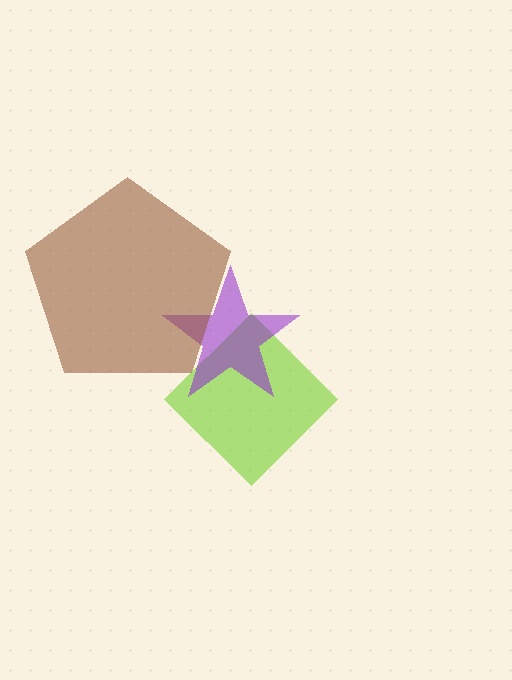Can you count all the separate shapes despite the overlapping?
Yes, there are 3 separate shapes.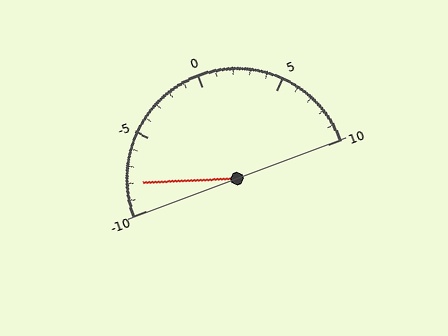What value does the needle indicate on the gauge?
The needle indicates approximately -8.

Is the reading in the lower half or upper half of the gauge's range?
The reading is in the lower half of the range (-10 to 10).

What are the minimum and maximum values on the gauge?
The gauge ranges from -10 to 10.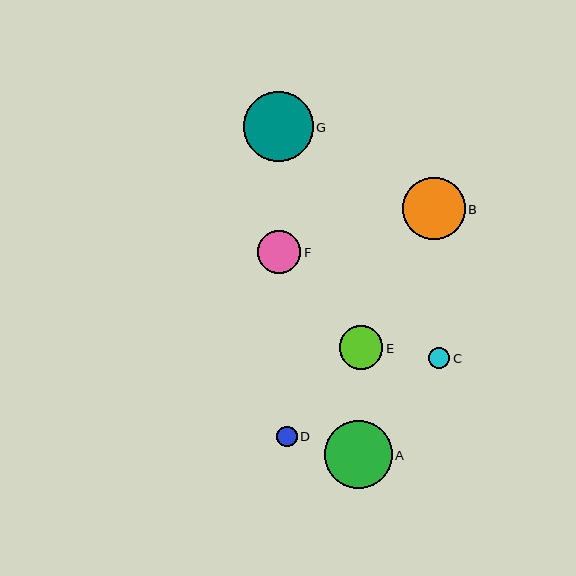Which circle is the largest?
Circle G is the largest with a size of approximately 70 pixels.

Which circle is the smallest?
Circle D is the smallest with a size of approximately 20 pixels.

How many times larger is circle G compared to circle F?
Circle G is approximately 1.6 times the size of circle F.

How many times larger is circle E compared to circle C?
Circle E is approximately 2.1 times the size of circle C.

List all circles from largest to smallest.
From largest to smallest: G, A, B, E, F, C, D.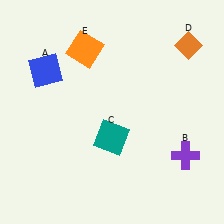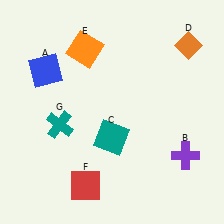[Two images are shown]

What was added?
A red square (F), a teal cross (G) were added in Image 2.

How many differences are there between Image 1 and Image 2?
There are 2 differences between the two images.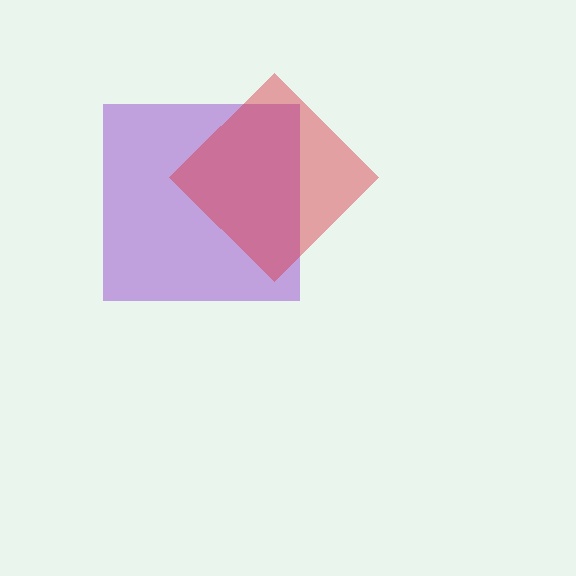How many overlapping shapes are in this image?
There are 2 overlapping shapes in the image.